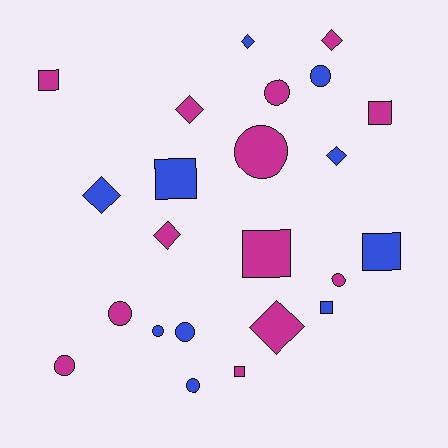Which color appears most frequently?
Magenta, with 13 objects.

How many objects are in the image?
There are 23 objects.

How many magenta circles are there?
There are 5 magenta circles.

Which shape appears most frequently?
Circle, with 9 objects.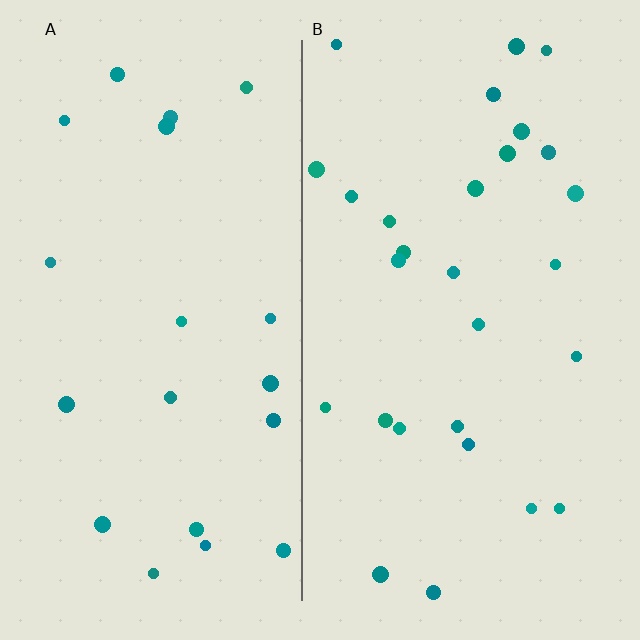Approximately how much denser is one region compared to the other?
Approximately 1.4× — region B over region A.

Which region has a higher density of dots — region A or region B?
B (the right).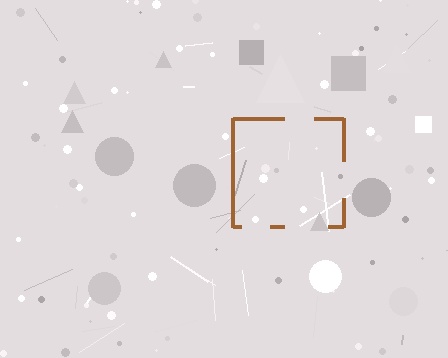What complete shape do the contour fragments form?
The contour fragments form a square.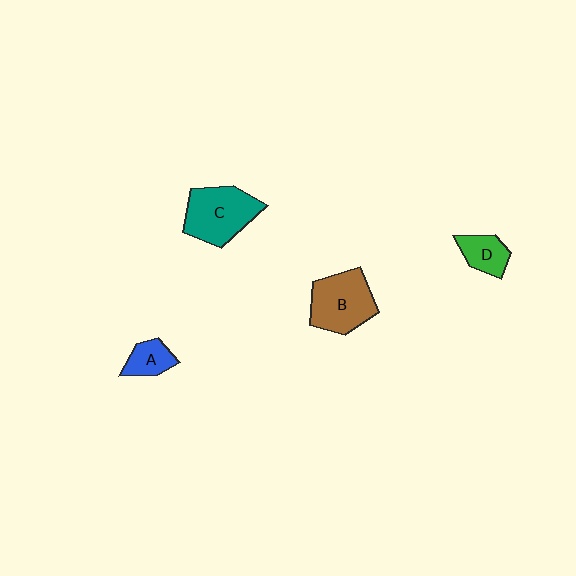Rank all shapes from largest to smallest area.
From largest to smallest: C (teal), B (brown), D (green), A (blue).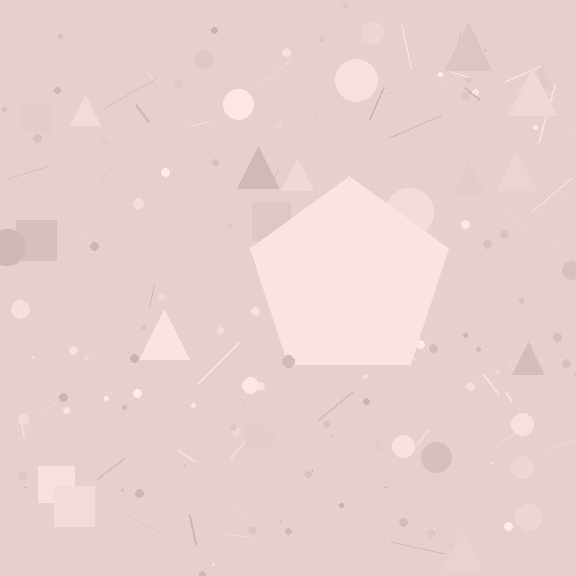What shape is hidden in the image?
A pentagon is hidden in the image.